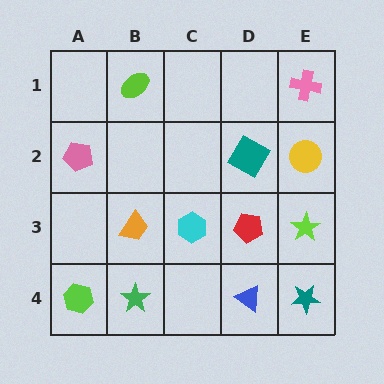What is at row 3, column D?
A red pentagon.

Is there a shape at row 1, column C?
No, that cell is empty.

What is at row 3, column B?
An orange trapezoid.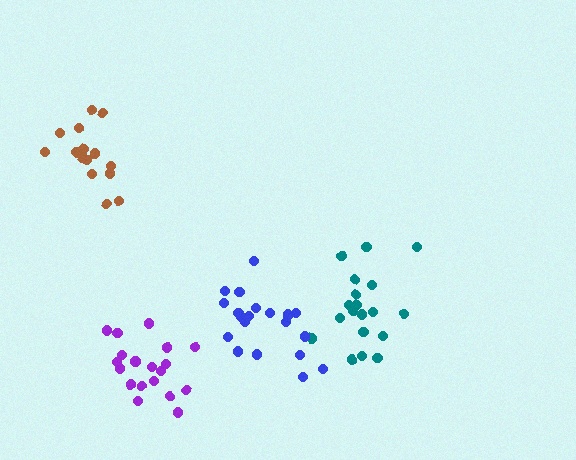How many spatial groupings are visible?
There are 4 spatial groupings.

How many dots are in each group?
Group 1: 19 dots, Group 2: 21 dots, Group 3: 17 dots, Group 4: 19 dots (76 total).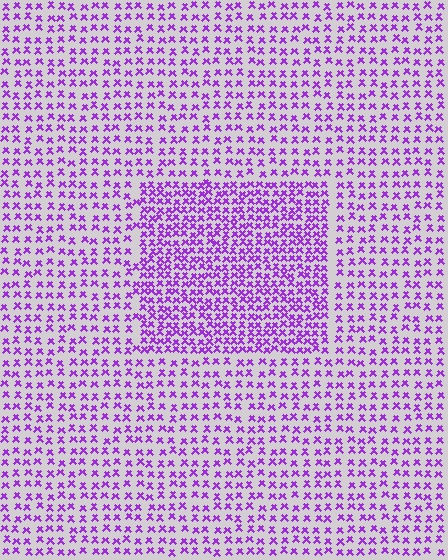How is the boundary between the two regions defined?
The boundary is defined by a change in element density (approximately 1.8x ratio). All elements are the same color, size, and shape.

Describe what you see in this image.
The image contains small purple elements arranged at two different densities. A rectangle-shaped region is visible where the elements are more densely packed than the surrounding area.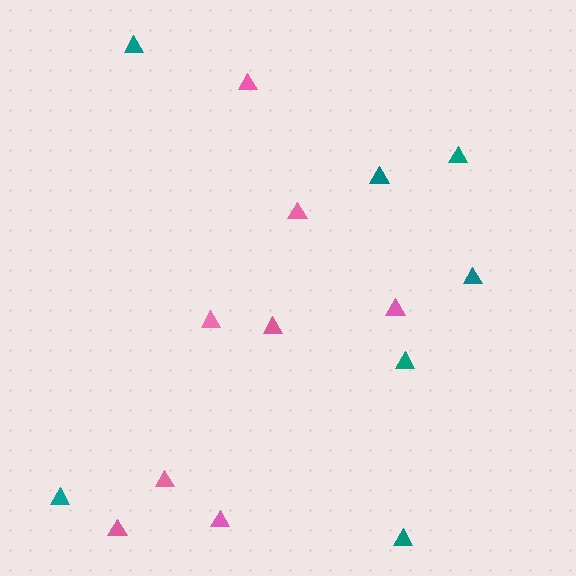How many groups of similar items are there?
There are 2 groups: one group of pink triangles (8) and one group of teal triangles (7).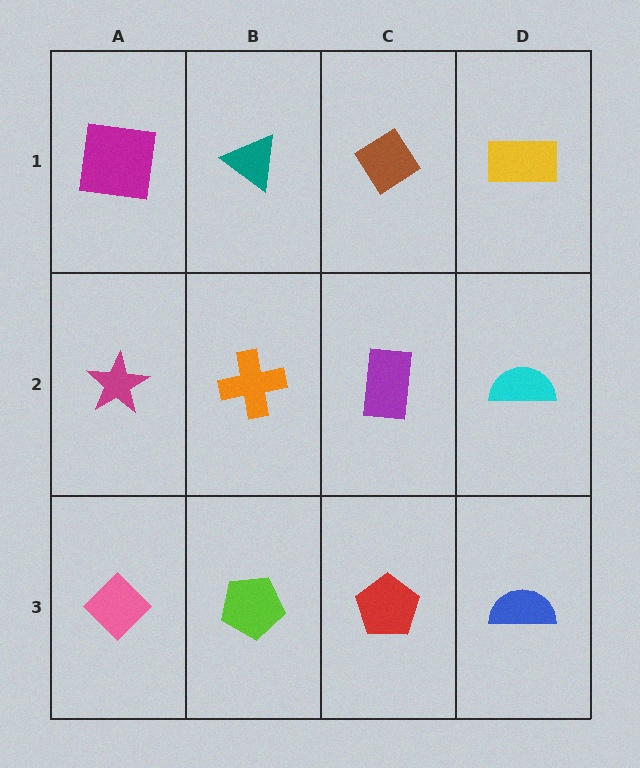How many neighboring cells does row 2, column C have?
4.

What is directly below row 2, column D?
A blue semicircle.